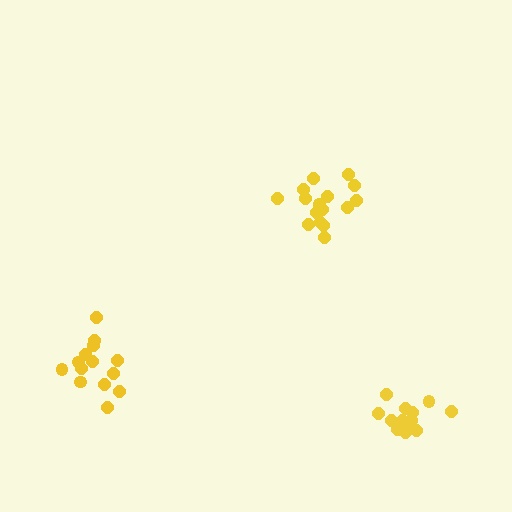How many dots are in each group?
Group 1: 17 dots, Group 2: 14 dots, Group 3: 14 dots (45 total).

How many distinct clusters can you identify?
There are 3 distinct clusters.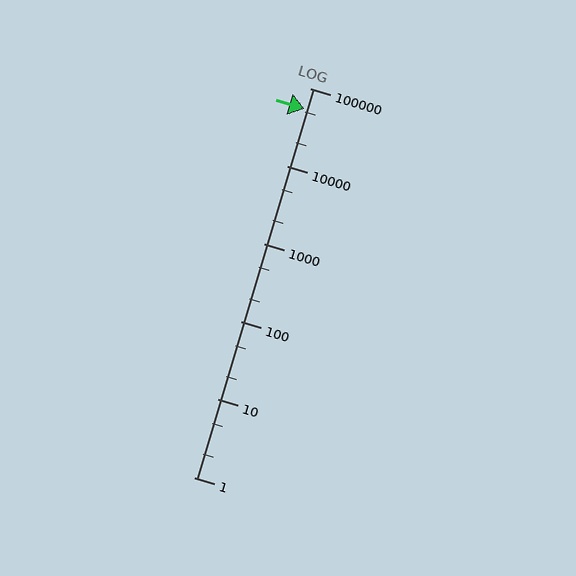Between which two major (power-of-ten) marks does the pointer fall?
The pointer is between 10000 and 100000.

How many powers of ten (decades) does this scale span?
The scale spans 5 decades, from 1 to 100000.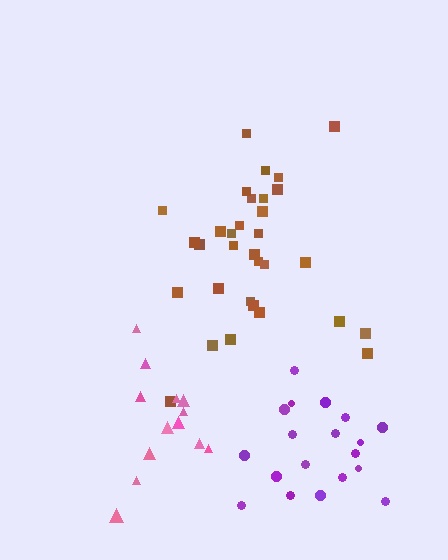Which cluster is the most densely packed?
Purple.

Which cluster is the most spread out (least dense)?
Pink.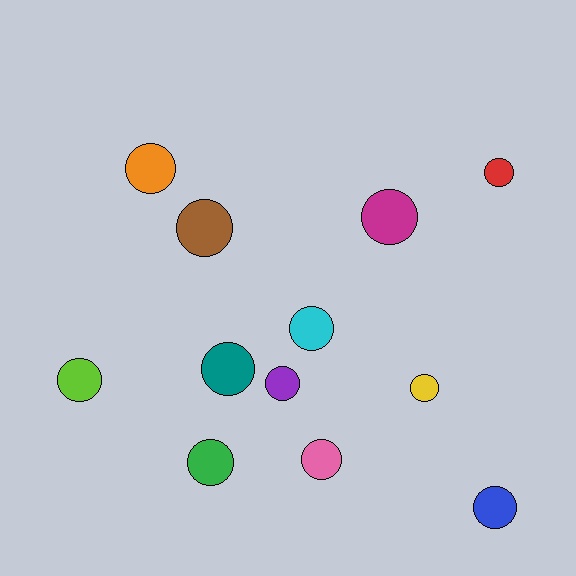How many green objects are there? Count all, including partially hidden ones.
There is 1 green object.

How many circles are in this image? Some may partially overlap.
There are 12 circles.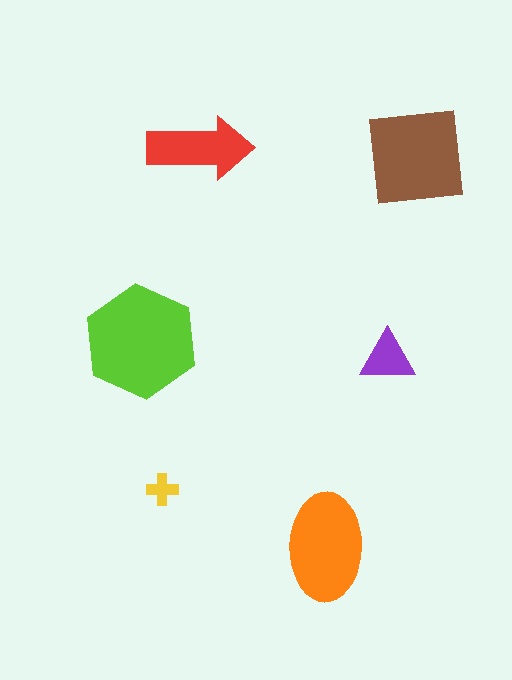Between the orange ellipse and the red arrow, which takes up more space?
The orange ellipse.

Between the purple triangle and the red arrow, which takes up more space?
The red arrow.